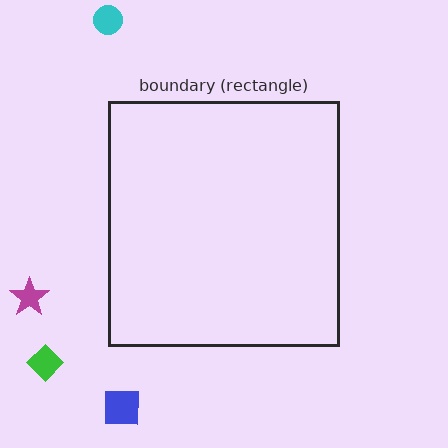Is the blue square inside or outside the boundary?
Outside.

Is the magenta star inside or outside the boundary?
Outside.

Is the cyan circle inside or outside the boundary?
Outside.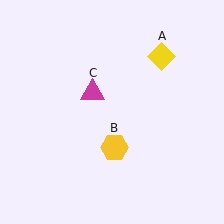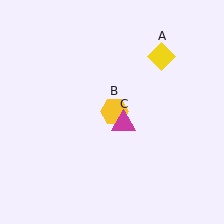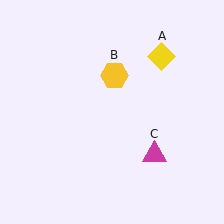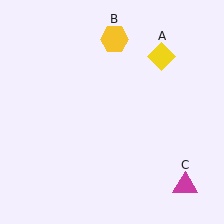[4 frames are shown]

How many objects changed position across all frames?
2 objects changed position: yellow hexagon (object B), magenta triangle (object C).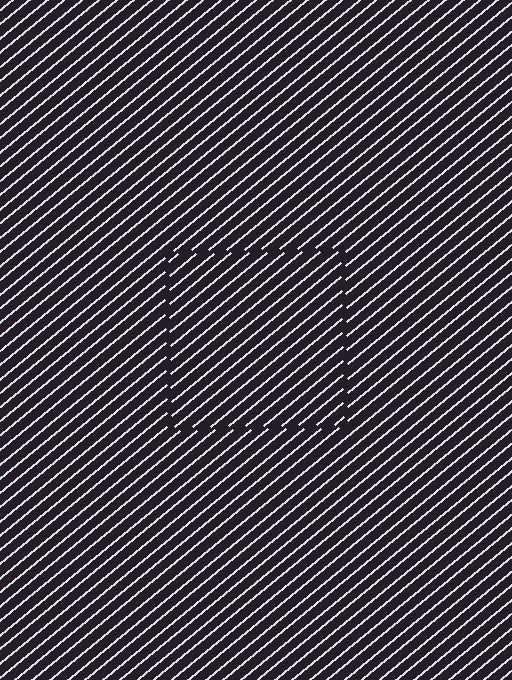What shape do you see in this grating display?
An illusory square. The interior of the shape contains the same grating, shifted by half a period — the contour is defined by the phase discontinuity where line-ends from the inner and outer gratings abut.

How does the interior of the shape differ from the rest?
The interior of the shape contains the same grating, shifted by half a period — the contour is defined by the phase discontinuity where line-ends from the inner and outer gratings abut.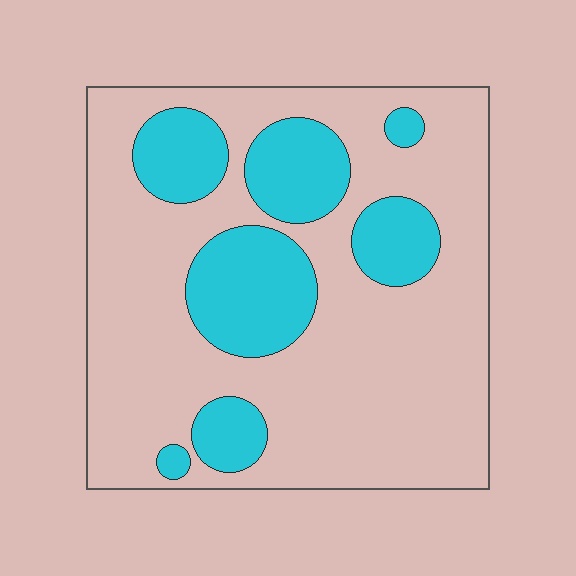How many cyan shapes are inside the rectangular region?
7.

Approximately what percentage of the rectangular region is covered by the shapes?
Approximately 25%.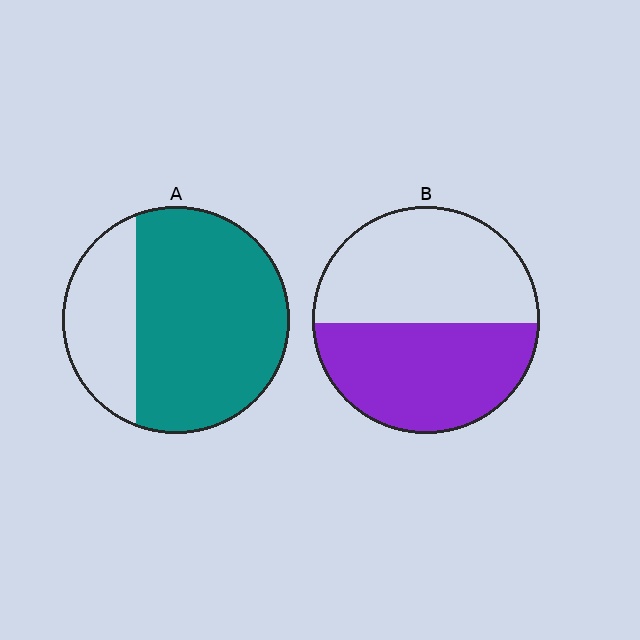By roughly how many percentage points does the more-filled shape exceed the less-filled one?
By roughly 25 percentage points (A over B).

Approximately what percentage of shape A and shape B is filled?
A is approximately 70% and B is approximately 50%.